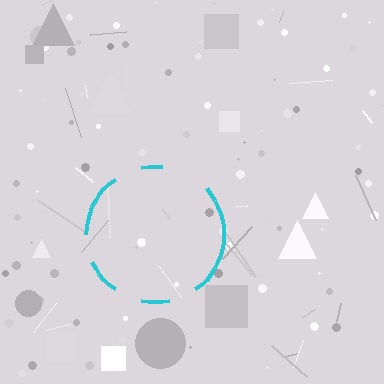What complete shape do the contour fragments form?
The contour fragments form a circle.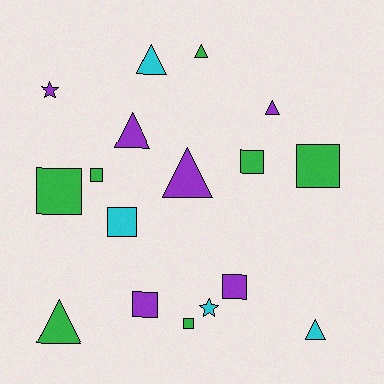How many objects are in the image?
There are 17 objects.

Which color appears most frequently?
Green, with 7 objects.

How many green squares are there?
There are 5 green squares.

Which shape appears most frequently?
Square, with 8 objects.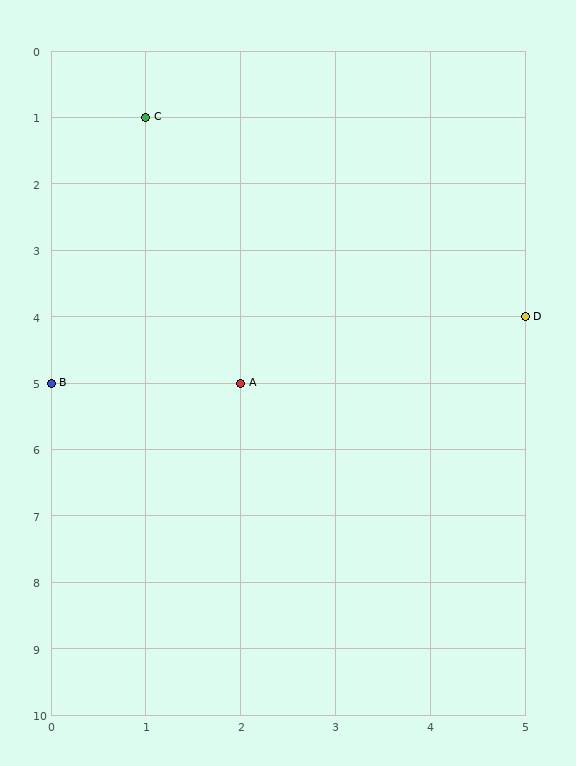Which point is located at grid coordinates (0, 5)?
Point B is at (0, 5).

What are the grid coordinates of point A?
Point A is at grid coordinates (2, 5).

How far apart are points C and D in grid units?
Points C and D are 4 columns and 3 rows apart (about 5.0 grid units diagonally).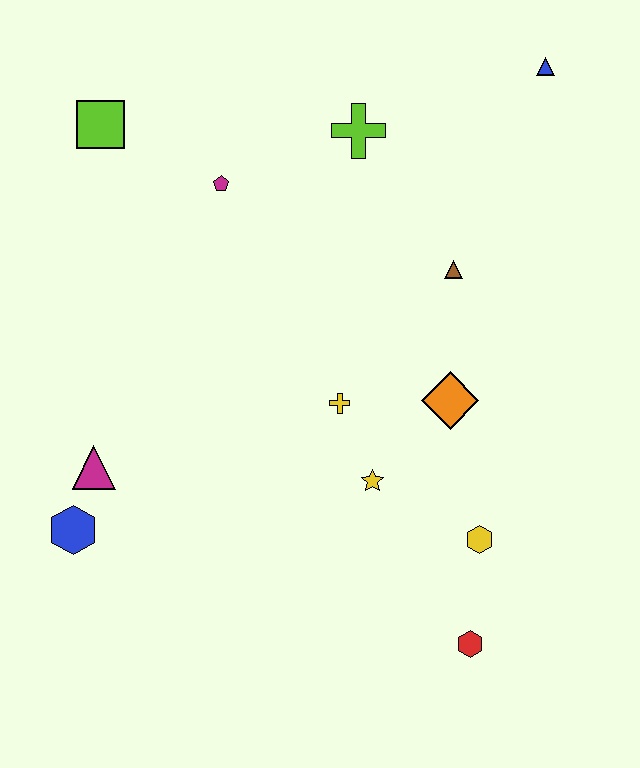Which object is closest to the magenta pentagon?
The lime square is closest to the magenta pentagon.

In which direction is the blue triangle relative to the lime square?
The blue triangle is to the right of the lime square.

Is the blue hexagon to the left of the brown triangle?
Yes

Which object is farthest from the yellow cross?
The blue triangle is farthest from the yellow cross.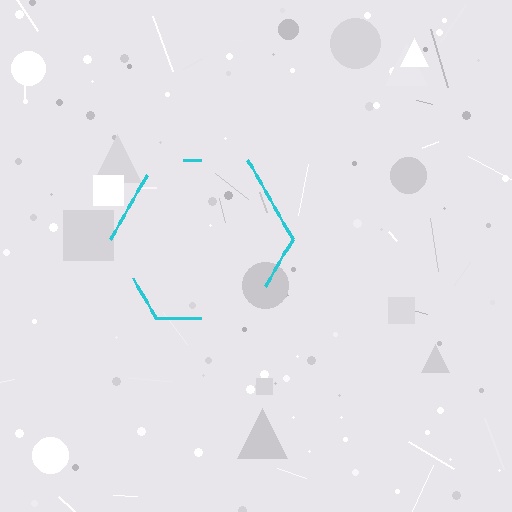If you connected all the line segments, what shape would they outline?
They would outline a hexagon.